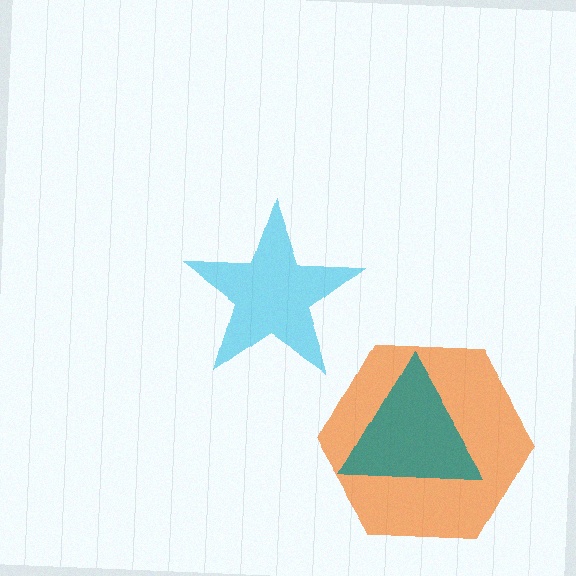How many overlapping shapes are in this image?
There are 3 overlapping shapes in the image.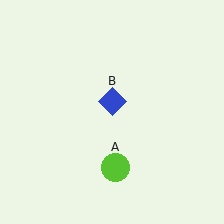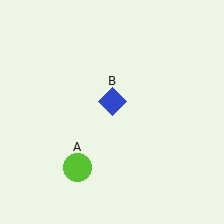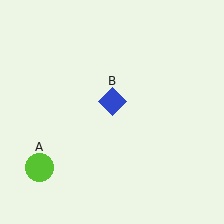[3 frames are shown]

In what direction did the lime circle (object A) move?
The lime circle (object A) moved left.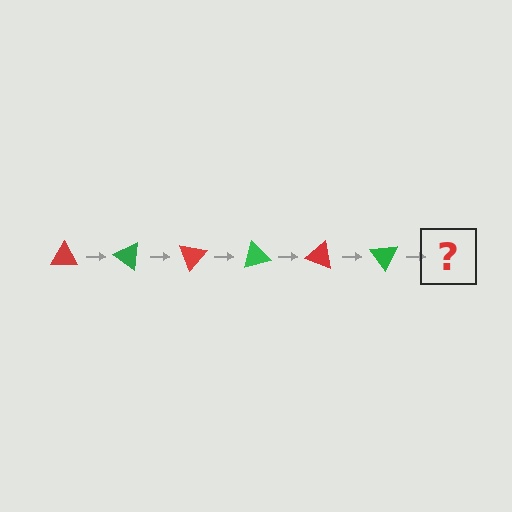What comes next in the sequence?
The next element should be a red triangle, rotated 210 degrees from the start.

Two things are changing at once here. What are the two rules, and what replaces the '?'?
The two rules are that it rotates 35 degrees each step and the color cycles through red and green. The '?' should be a red triangle, rotated 210 degrees from the start.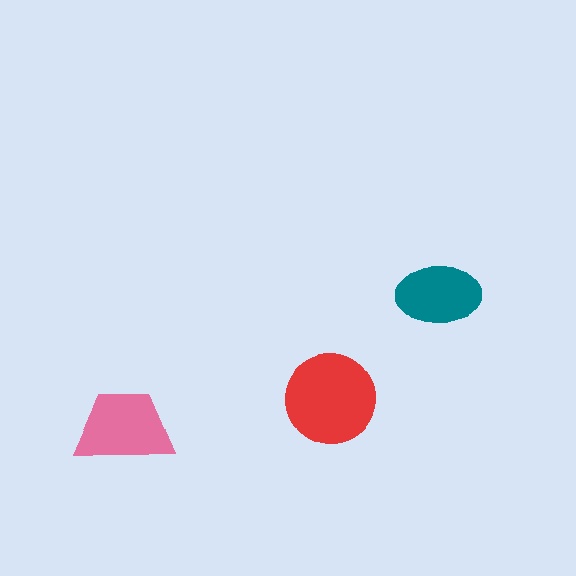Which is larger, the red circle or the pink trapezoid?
The red circle.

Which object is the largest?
The red circle.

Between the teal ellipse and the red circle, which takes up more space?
The red circle.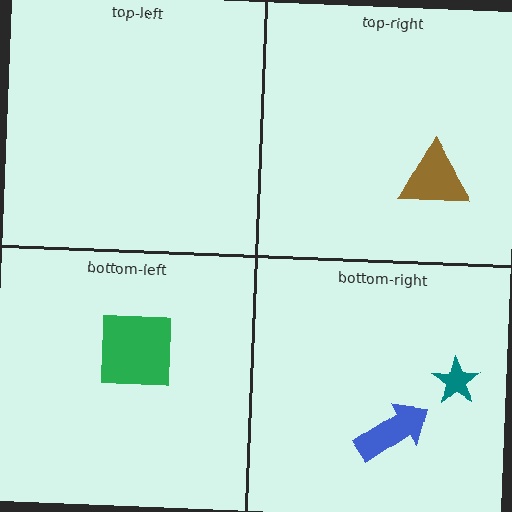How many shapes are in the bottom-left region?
1.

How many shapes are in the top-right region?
1.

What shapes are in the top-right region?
The brown triangle.